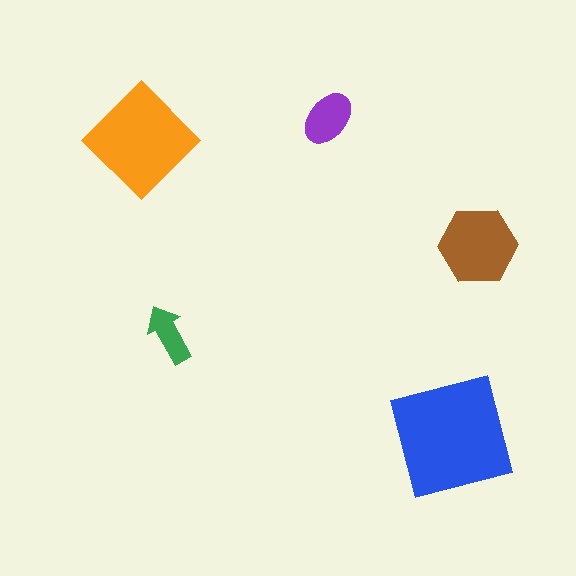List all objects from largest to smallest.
The blue square, the orange diamond, the brown hexagon, the purple ellipse, the green arrow.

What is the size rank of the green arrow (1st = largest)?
5th.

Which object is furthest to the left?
The orange diamond is leftmost.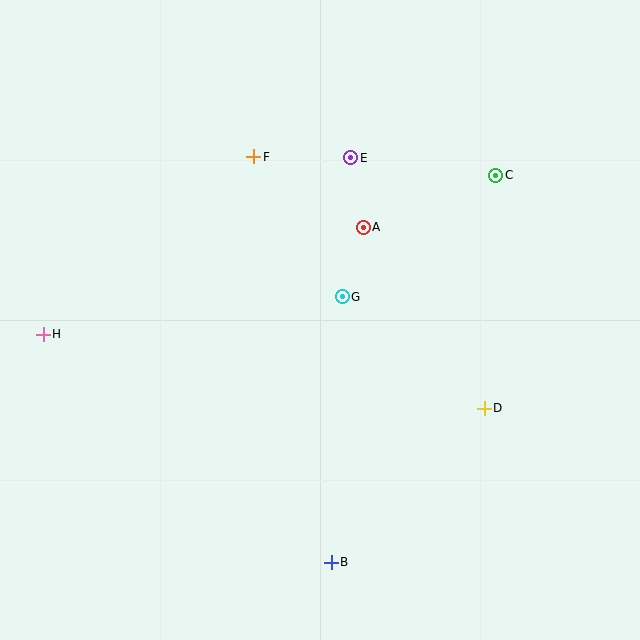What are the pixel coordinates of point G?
Point G is at (342, 297).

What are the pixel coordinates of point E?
Point E is at (351, 158).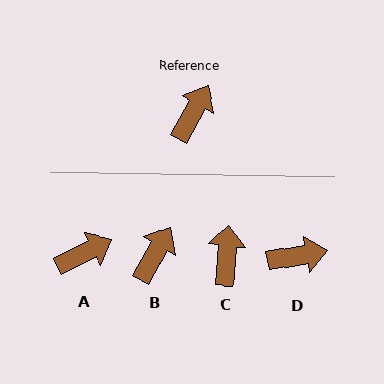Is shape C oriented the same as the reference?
No, it is off by about 24 degrees.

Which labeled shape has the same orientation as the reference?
B.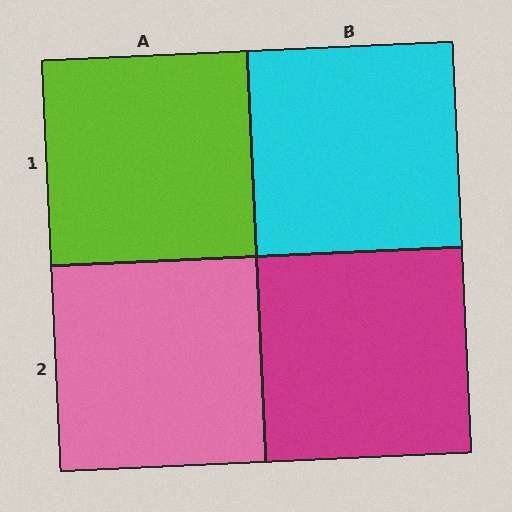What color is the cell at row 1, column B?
Cyan.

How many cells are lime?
1 cell is lime.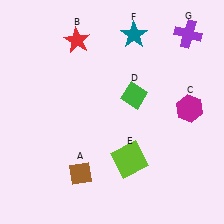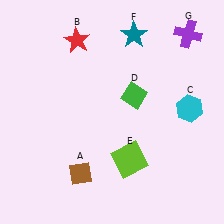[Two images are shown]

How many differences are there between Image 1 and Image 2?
There is 1 difference between the two images.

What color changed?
The hexagon (C) changed from magenta in Image 1 to cyan in Image 2.